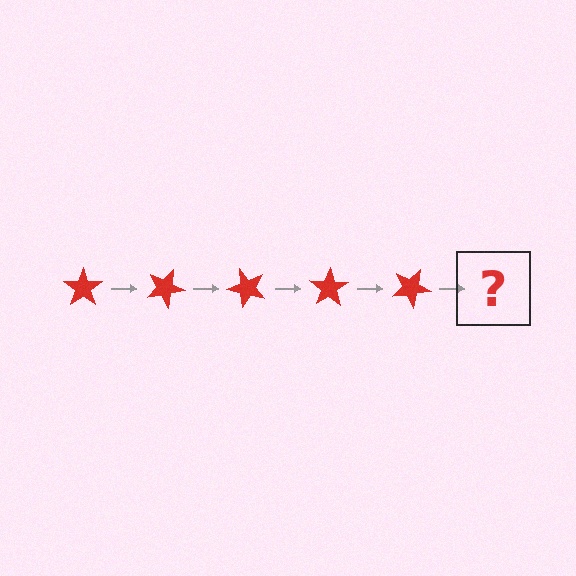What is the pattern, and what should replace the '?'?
The pattern is that the star rotates 25 degrees each step. The '?' should be a red star rotated 125 degrees.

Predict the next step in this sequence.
The next step is a red star rotated 125 degrees.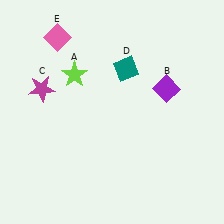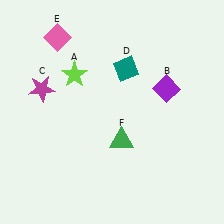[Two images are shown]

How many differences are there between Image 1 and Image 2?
There is 1 difference between the two images.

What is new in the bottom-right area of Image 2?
A green triangle (F) was added in the bottom-right area of Image 2.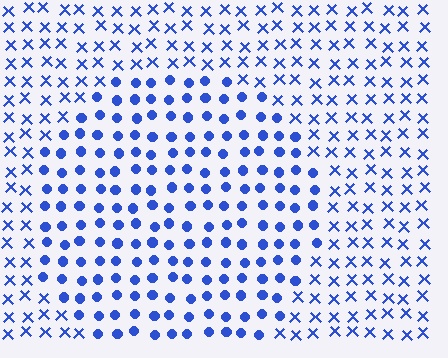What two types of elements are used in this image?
The image uses circles inside the circle region and X marks outside it.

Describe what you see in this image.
The image is filled with small blue elements arranged in a uniform grid. A circle-shaped region contains circles, while the surrounding area contains X marks. The boundary is defined purely by the change in element shape.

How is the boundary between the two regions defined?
The boundary is defined by a change in element shape: circles inside vs. X marks outside. All elements share the same color and spacing.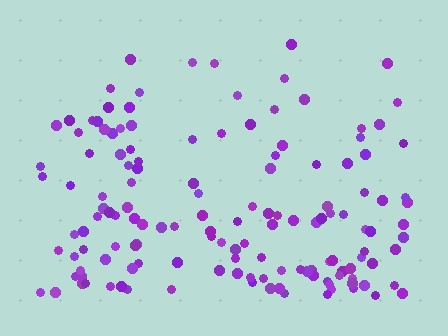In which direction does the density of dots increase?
From top to bottom, with the bottom side densest.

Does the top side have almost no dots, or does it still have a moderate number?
Still a moderate number, just noticeably fewer than the bottom.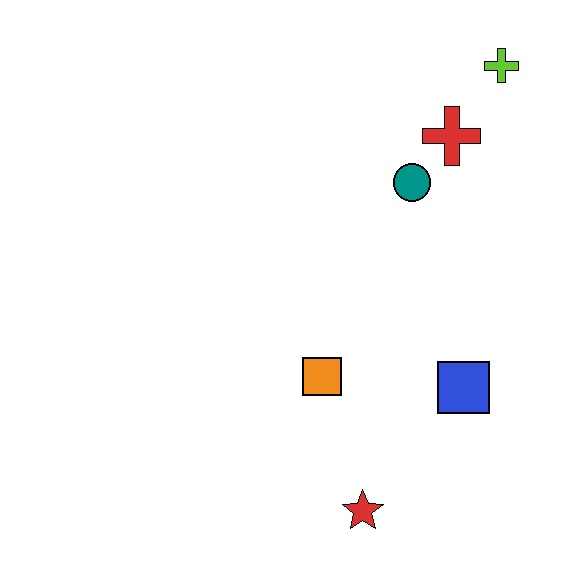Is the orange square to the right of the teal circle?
No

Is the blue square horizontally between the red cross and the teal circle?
No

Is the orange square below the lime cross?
Yes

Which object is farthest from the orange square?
The lime cross is farthest from the orange square.